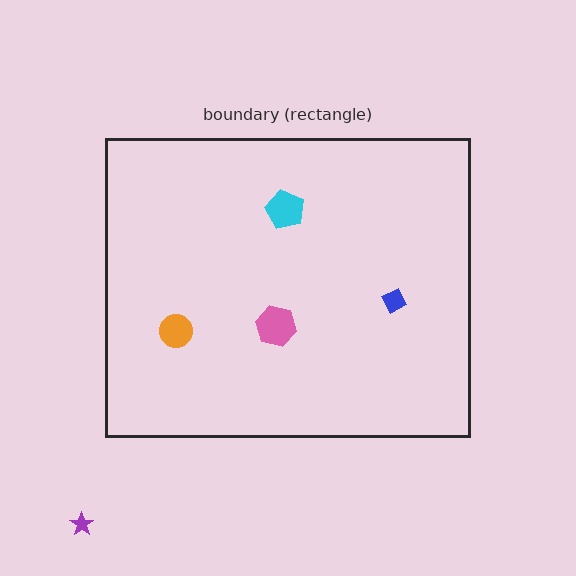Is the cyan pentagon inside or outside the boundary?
Inside.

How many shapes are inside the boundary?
4 inside, 1 outside.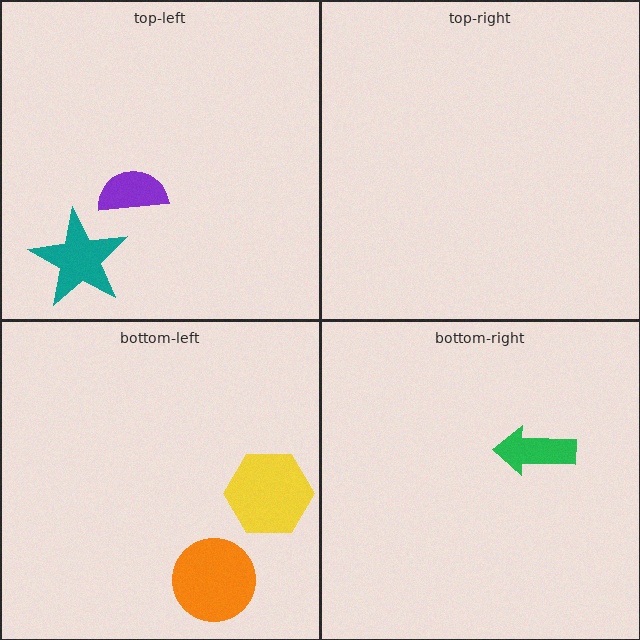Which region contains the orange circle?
The bottom-left region.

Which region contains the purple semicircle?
The top-left region.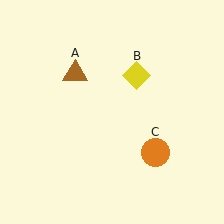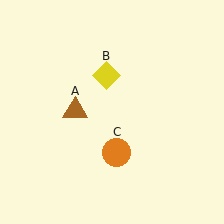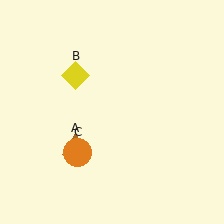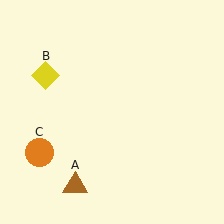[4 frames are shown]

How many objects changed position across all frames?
3 objects changed position: brown triangle (object A), yellow diamond (object B), orange circle (object C).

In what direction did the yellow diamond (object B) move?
The yellow diamond (object B) moved left.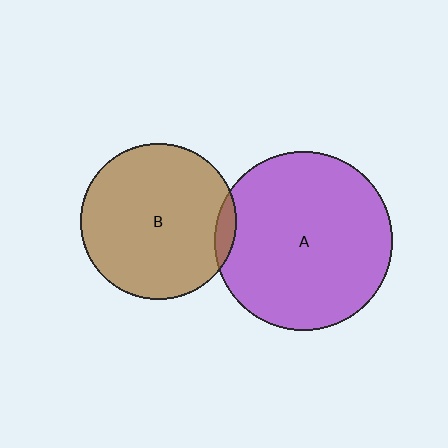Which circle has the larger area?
Circle A (purple).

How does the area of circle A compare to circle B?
Approximately 1.3 times.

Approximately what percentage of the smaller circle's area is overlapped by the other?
Approximately 5%.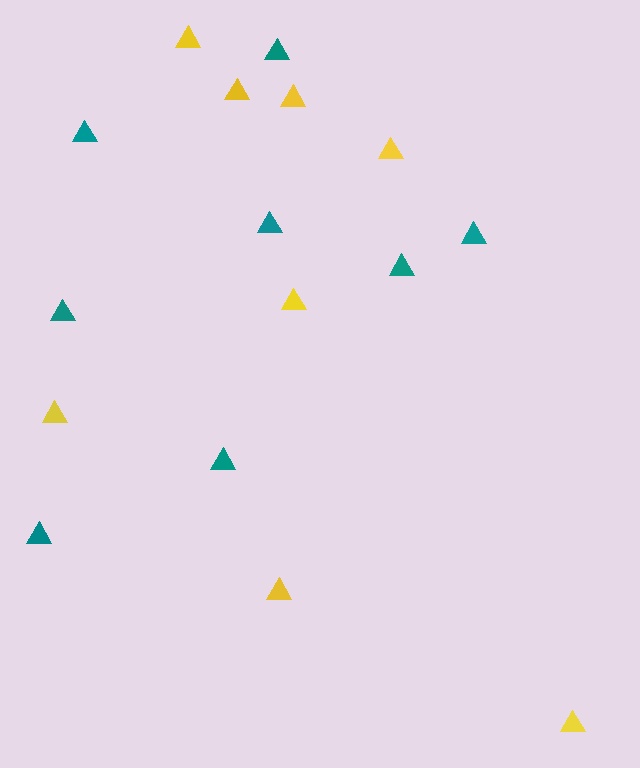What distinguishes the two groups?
There are 2 groups: one group of teal triangles (8) and one group of yellow triangles (8).